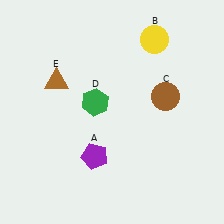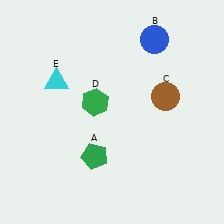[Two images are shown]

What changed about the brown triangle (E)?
In Image 1, E is brown. In Image 2, it changed to cyan.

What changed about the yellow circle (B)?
In Image 1, B is yellow. In Image 2, it changed to blue.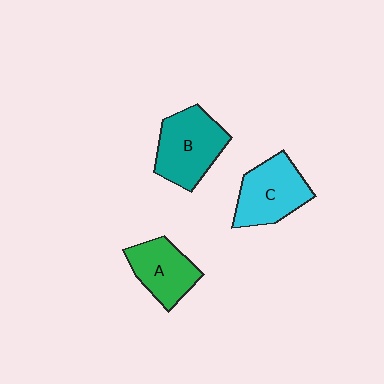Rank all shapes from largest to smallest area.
From largest to smallest: B (teal), C (cyan), A (green).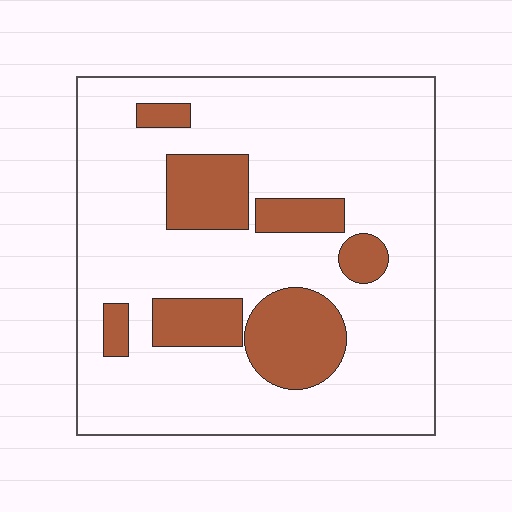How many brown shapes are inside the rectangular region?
7.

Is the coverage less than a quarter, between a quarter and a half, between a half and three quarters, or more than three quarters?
Less than a quarter.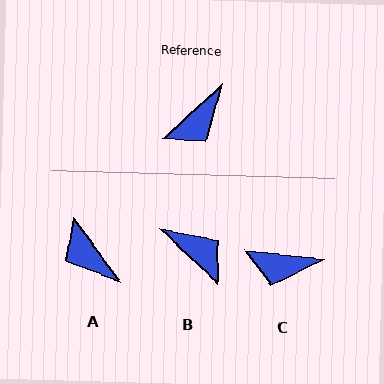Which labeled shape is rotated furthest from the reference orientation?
A, about 97 degrees away.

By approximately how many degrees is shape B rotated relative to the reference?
Approximately 94 degrees counter-clockwise.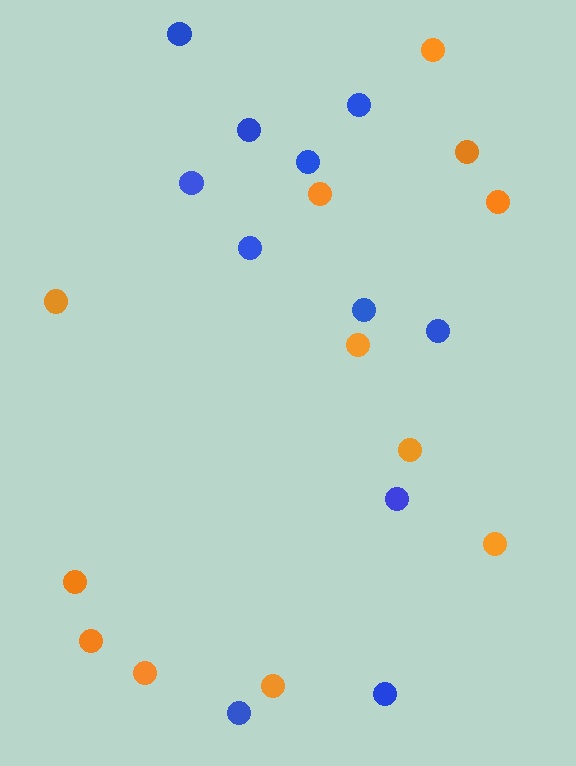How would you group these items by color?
There are 2 groups: one group of orange circles (12) and one group of blue circles (11).